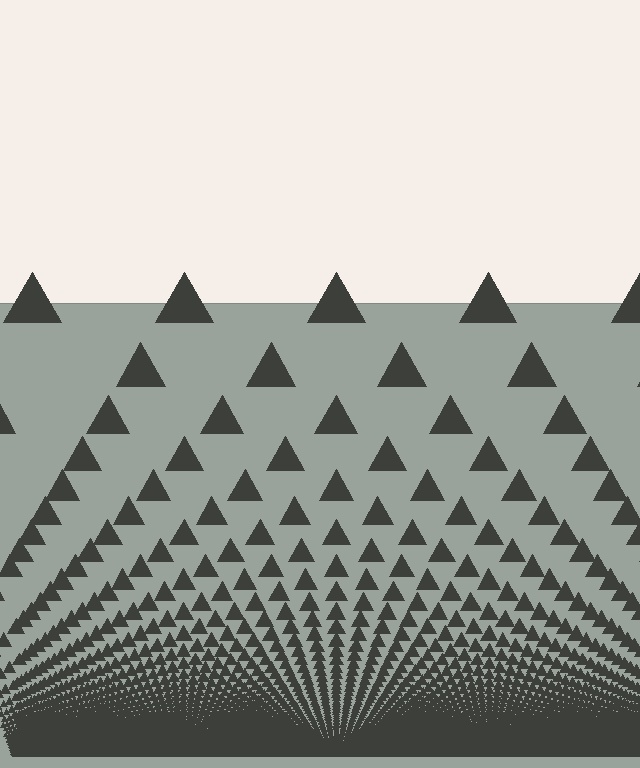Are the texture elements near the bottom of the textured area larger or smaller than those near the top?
Smaller. The gradient is inverted — elements near the bottom are smaller and denser.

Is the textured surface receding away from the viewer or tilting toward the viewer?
The surface appears to tilt toward the viewer. Texture elements get larger and sparser toward the top.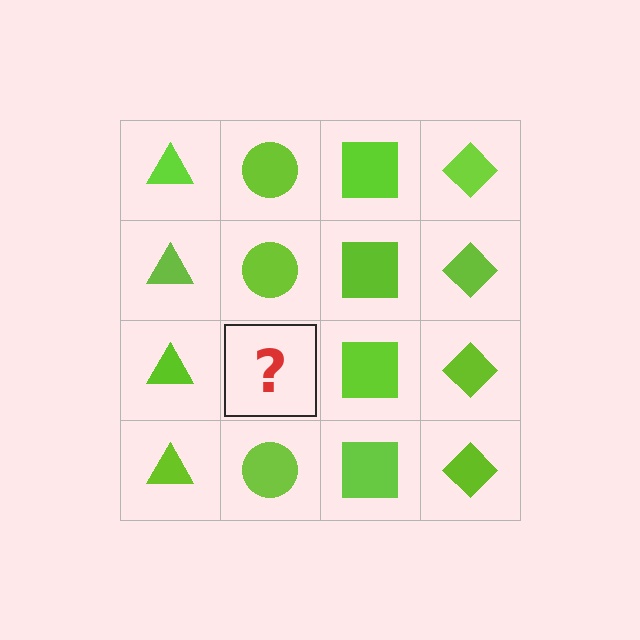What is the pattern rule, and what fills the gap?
The rule is that each column has a consistent shape. The gap should be filled with a lime circle.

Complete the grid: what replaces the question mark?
The question mark should be replaced with a lime circle.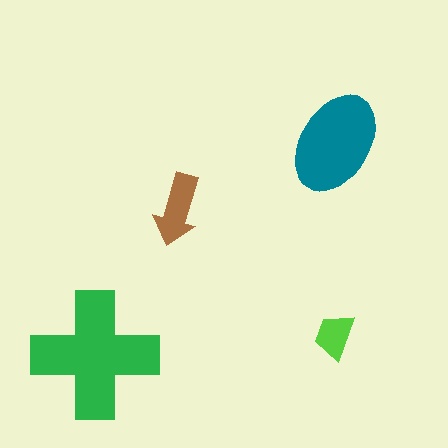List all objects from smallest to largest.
The lime trapezoid, the brown arrow, the teal ellipse, the green cross.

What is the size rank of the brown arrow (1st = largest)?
3rd.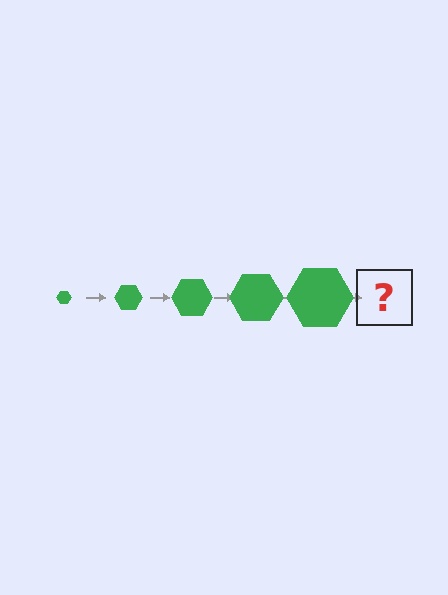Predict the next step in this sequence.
The next step is a green hexagon, larger than the previous one.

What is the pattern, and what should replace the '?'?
The pattern is that the hexagon gets progressively larger each step. The '?' should be a green hexagon, larger than the previous one.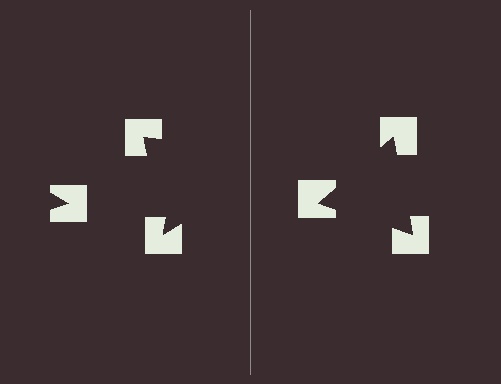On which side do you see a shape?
An illusory triangle appears on the right side. On the left side the wedge cuts are rotated, so no coherent shape forms.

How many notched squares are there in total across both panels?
6 — 3 on each side.